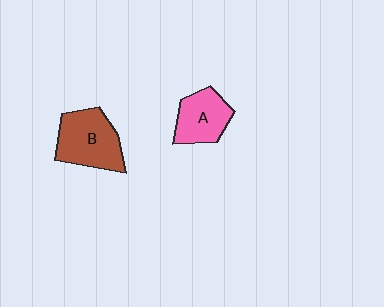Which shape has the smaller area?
Shape A (pink).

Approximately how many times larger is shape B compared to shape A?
Approximately 1.3 times.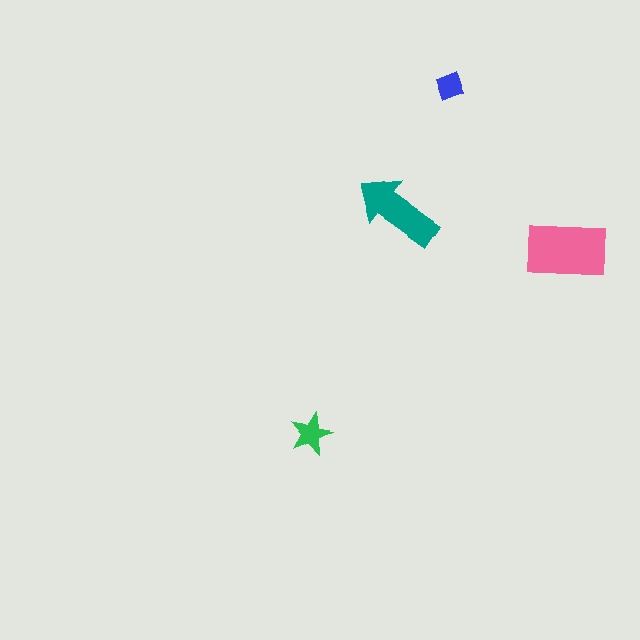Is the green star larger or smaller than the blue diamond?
Larger.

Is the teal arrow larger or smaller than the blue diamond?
Larger.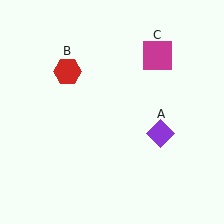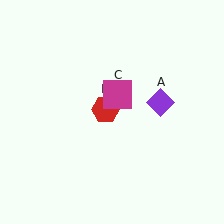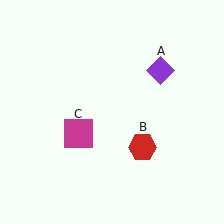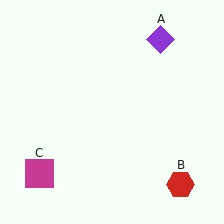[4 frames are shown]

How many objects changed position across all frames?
3 objects changed position: purple diamond (object A), red hexagon (object B), magenta square (object C).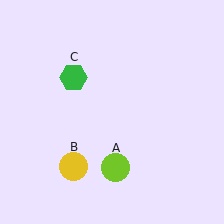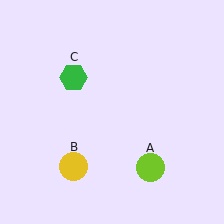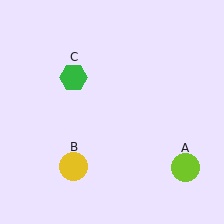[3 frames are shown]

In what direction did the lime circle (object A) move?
The lime circle (object A) moved right.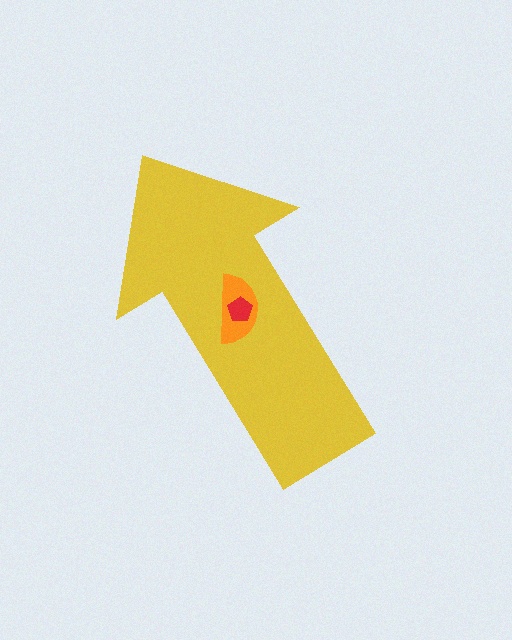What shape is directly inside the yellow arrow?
The orange semicircle.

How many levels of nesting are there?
3.